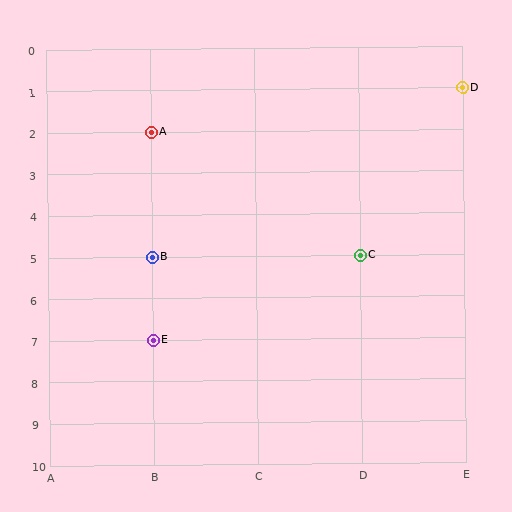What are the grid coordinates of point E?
Point E is at grid coordinates (B, 7).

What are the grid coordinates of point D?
Point D is at grid coordinates (E, 1).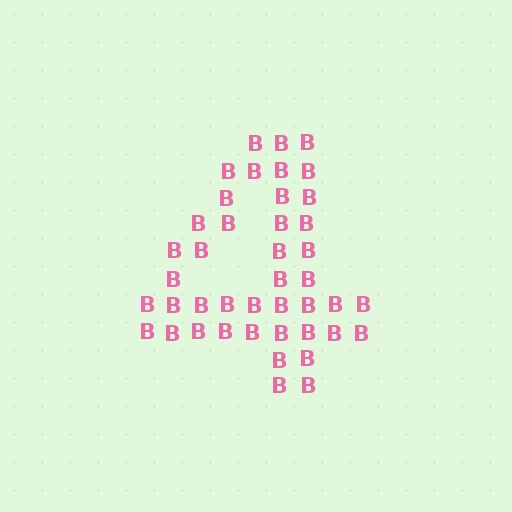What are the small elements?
The small elements are letter B's.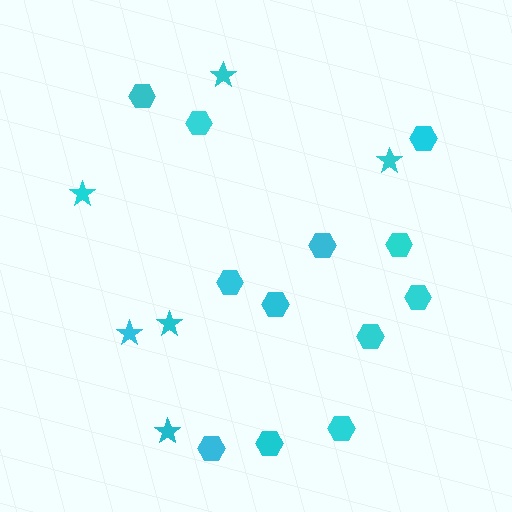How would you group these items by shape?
There are 2 groups: one group of stars (6) and one group of hexagons (12).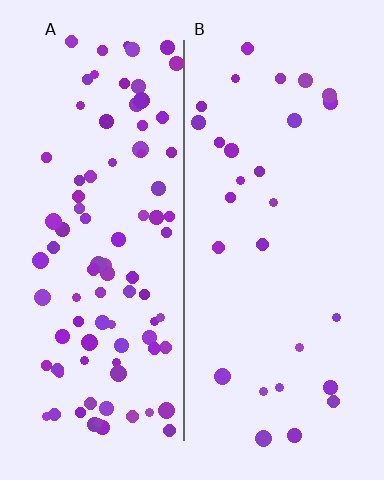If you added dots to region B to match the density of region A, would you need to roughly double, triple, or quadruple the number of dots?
Approximately triple.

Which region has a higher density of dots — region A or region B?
A (the left).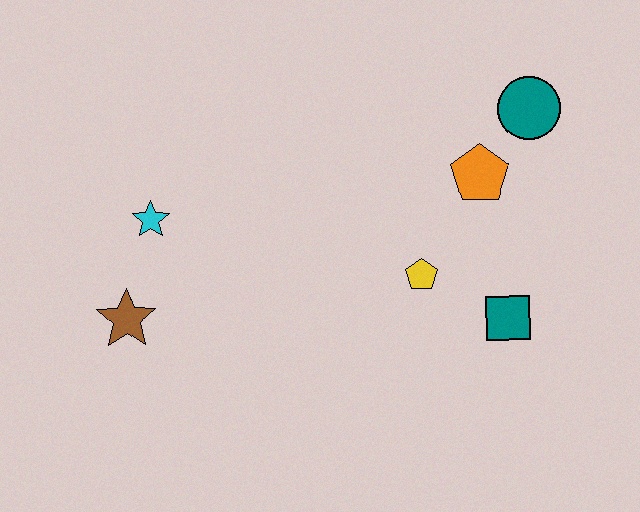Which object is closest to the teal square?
The yellow pentagon is closest to the teal square.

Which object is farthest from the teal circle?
The brown star is farthest from the teal circle.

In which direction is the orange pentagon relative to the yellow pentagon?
The orange pentagon is above the yellow pentagon.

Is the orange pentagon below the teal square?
No